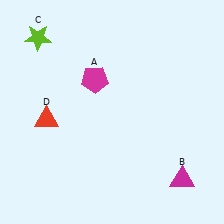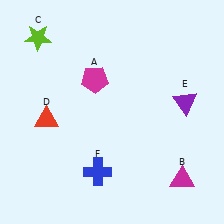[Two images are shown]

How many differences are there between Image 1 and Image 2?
There are 2 differences between the two images.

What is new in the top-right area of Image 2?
A purple triangle (E) was added in the top-right area of Image 2.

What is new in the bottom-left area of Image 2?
A blue cross (F) was added in the bottom-left area of Image 2.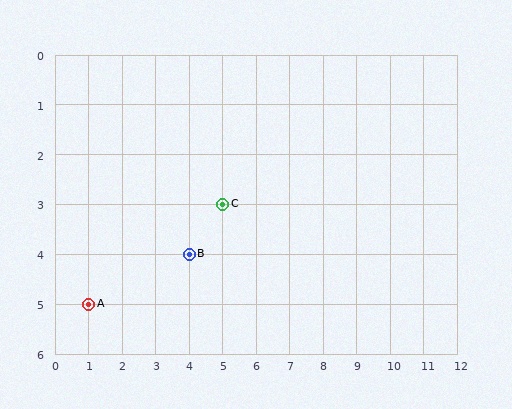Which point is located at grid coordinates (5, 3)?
Point C is at (5, 3).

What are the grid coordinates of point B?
Point B is at grid coordinates (4, 4).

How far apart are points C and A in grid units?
Points C and A are 4 columns and 2 rows apart (about 4.5 grid units diagonally).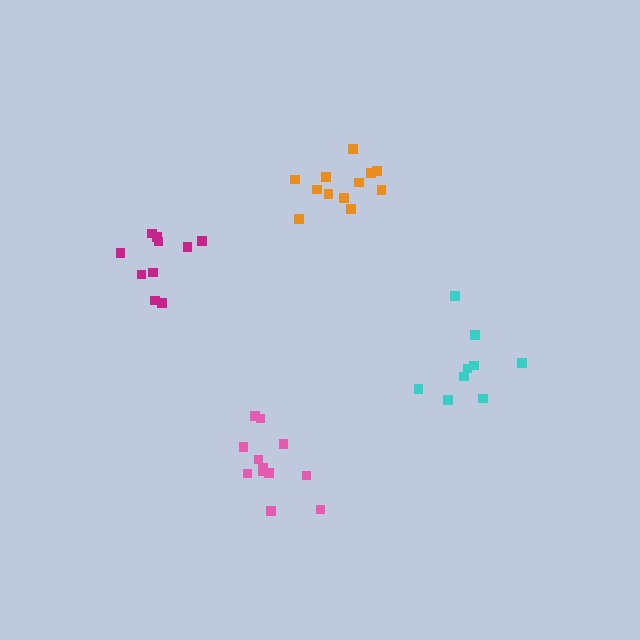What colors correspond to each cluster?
The clusters are colored: magenta, orange, pink, cyan.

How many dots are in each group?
Group 1: 10 dots, Group 2: 12 dots, Group 3: 12 dots, Group 4: 9 dots (43 total).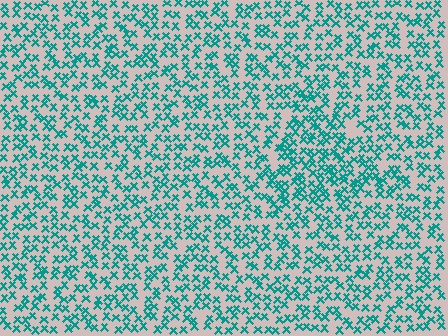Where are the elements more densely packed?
The elements are more densely packed inside the triangle boundary.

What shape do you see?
I see a triangle.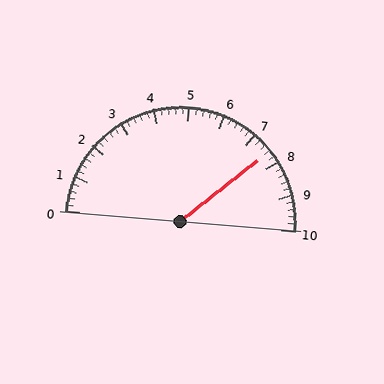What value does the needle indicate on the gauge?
The needle indicates approximately 7.6.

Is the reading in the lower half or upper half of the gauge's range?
The reading is in the upper half of the range (0 to 10).